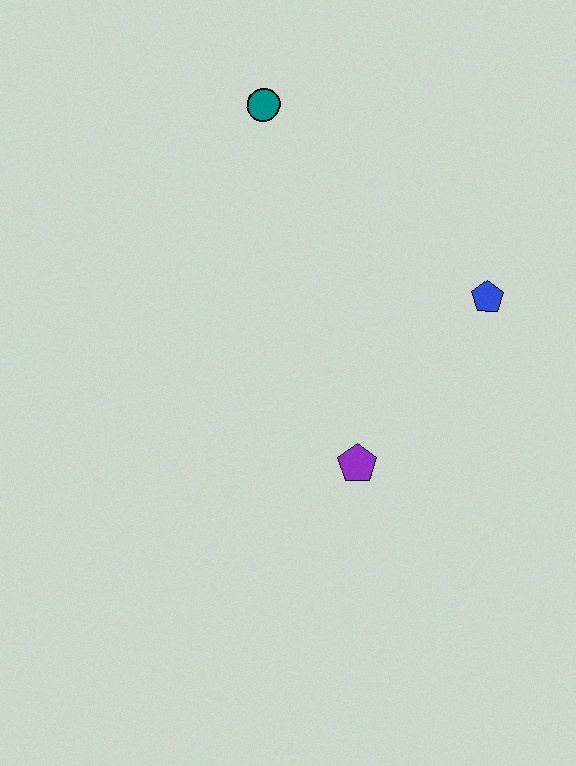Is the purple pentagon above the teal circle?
No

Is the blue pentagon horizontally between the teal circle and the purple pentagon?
No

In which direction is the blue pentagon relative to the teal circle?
The blue pentagon is to the right of the teal circle.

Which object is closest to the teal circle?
The blue pentagon is closest to the teal circle.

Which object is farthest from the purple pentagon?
The teal circle is farthest from the purple pentagon.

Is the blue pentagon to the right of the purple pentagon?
Yes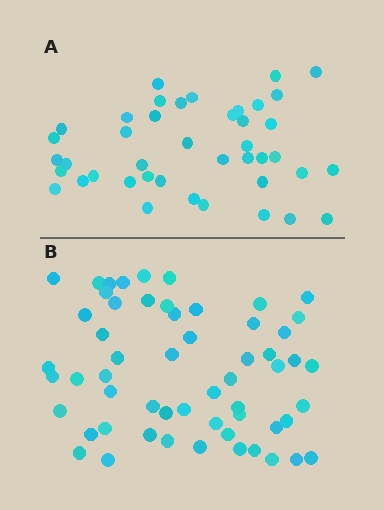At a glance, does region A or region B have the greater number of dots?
Region B (the bottom region) has more dots.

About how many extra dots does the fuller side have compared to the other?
Region B has approximately 15 more dots than region A.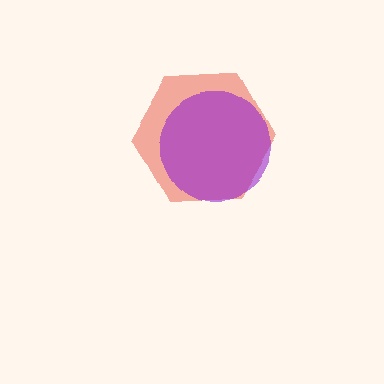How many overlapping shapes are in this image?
There are 2 overlapping shapes in the image.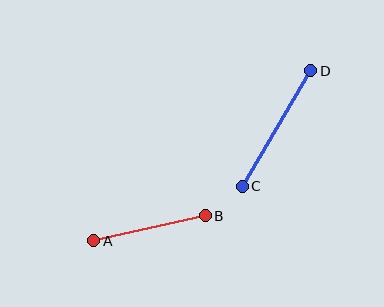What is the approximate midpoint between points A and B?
The midpoint is at approximately (150, 228) pixels.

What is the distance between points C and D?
The distance is approximately 134 pixels.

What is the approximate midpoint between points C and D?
The midpoint is at approximately (277, 129) pixels.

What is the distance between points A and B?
The distance is approximately 114 pixels.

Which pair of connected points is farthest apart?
Points C and D are farthest apart.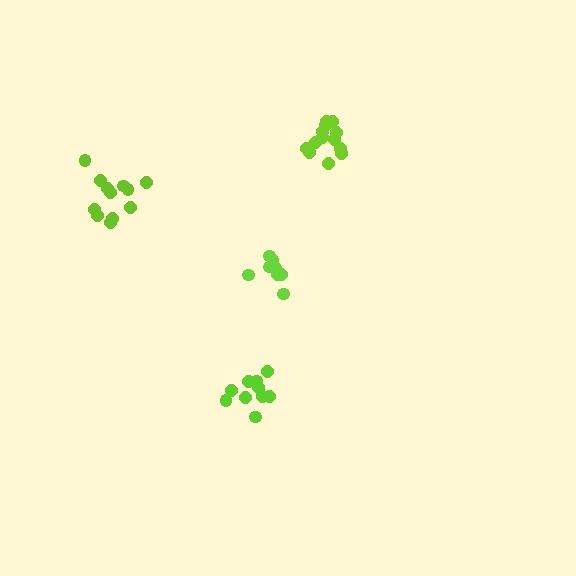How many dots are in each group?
Group 1: 12 dots, Group 2: 13 dots, Group 3: 10 dots, Group 4: 8 dots (43 total).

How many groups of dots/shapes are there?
There are 4 groups.